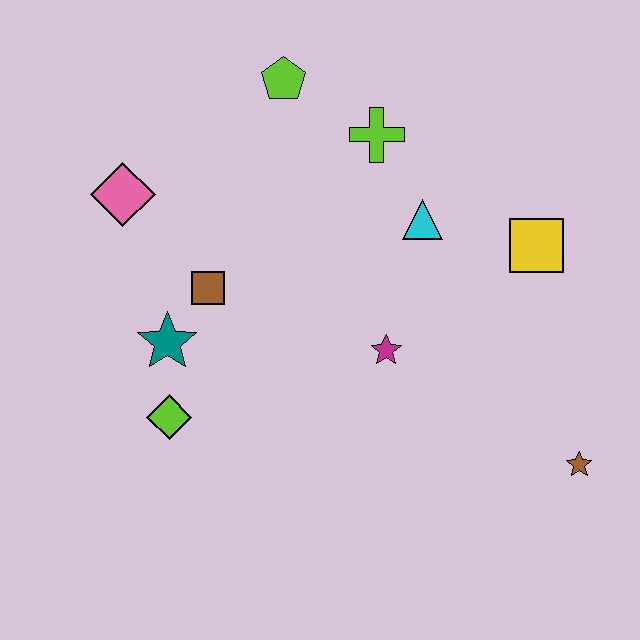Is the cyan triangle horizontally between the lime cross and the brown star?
Yes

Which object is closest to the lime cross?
The cyan triangle is closest to the lime cross.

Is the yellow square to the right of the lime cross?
Yes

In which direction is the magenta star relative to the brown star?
The magenta star is to the left of the brown star.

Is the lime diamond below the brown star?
No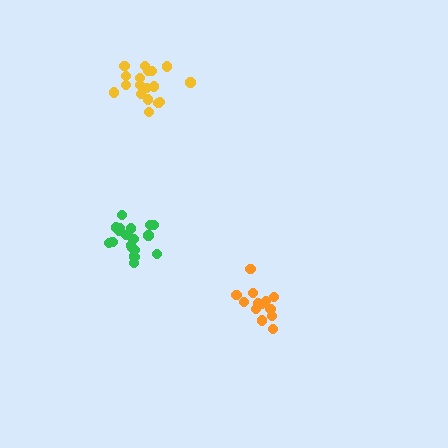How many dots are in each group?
Group 1: 15 dots, Group 2: 18 dots, Group 3: 19 dots (52 total).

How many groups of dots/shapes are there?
There are 3 groups.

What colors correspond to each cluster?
The clusters are colored: orange, yellow, green.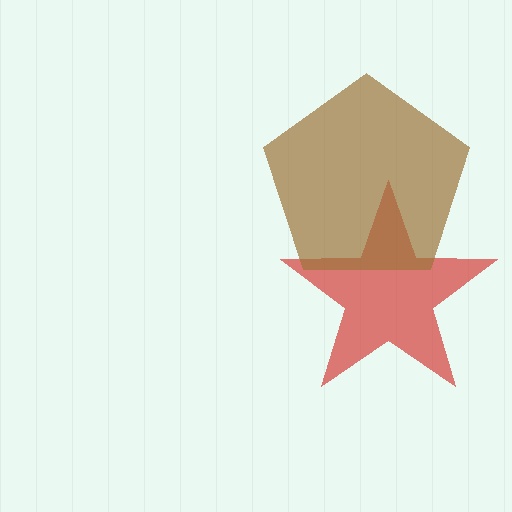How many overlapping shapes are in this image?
There are 2 overlapping shapes in the image.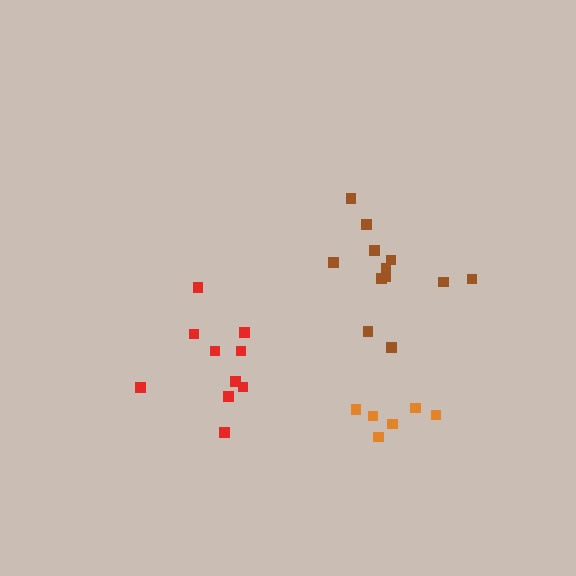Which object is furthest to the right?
The orange cluster is rightmost.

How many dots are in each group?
Group 1: 12 dots, Group 2: 6 dots, Group 3: 10 dots (28 total).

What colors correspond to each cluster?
The clusters are colored: brown, orange, red.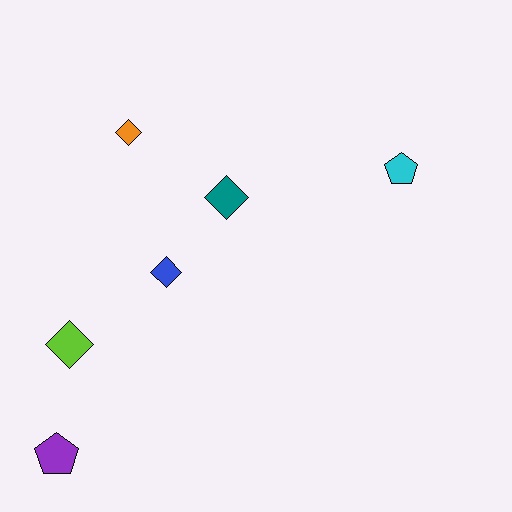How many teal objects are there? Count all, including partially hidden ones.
There is 1 teal object.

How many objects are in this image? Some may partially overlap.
There are 6 objects.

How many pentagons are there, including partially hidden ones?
There are 2 pentagons.